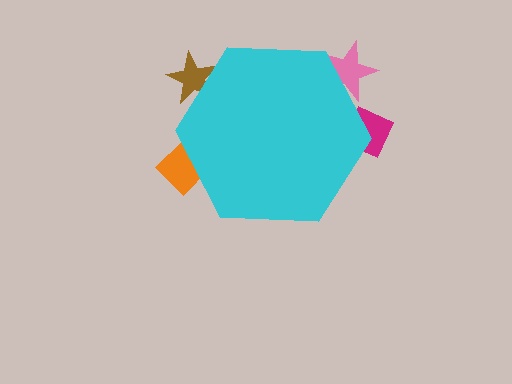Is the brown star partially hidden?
Yes, the brown star is partially hidden behind the cyan hexagon.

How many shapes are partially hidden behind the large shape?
4 shapes are partially hidden.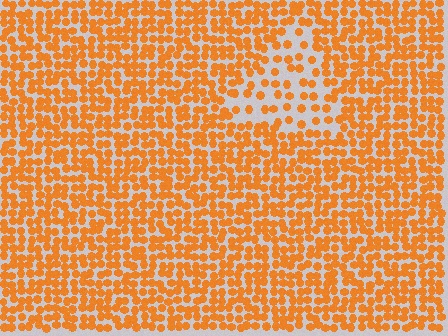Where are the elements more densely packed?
The elements are more densely packed outside the triangle boundary.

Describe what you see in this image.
The image contains small orange elements arranged at two different densities. A triangle-shaped region is visible where the elements are less densely packed than the surrounding area.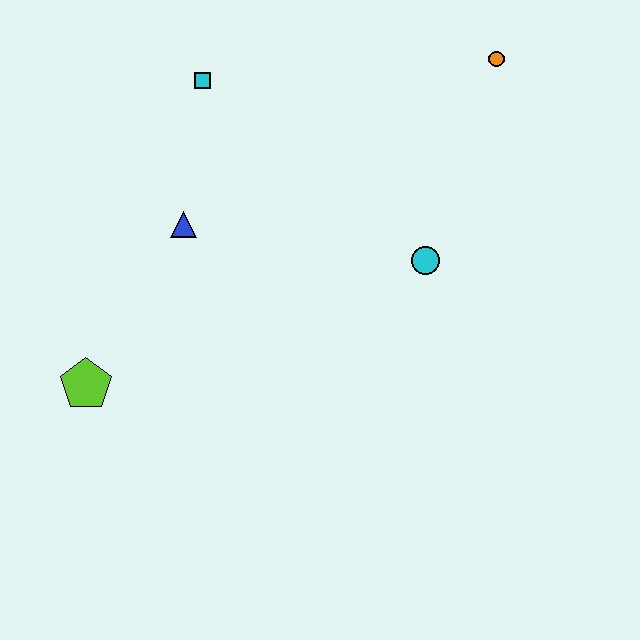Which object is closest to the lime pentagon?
The blue triangle is closest to the lime pentagon.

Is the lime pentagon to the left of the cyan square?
Yes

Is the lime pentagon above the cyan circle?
No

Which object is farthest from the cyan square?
The lime pentagon is farthest from the cyan square.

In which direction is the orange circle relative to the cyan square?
The orange circle is to the right of the cyan square.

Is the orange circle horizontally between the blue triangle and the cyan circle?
No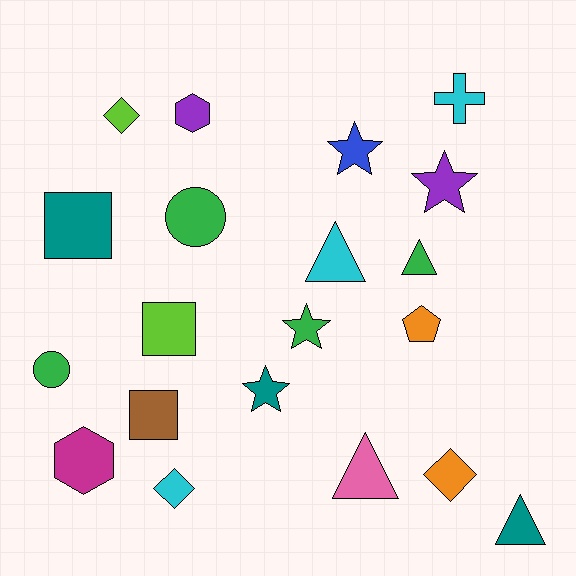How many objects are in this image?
There are 20 objects.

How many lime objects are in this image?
There are 2 lime objects.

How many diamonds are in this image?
There are 3 diamonds.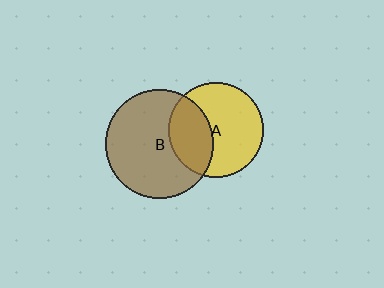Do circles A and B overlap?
Yes.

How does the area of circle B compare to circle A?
Approximately 1.3 times.